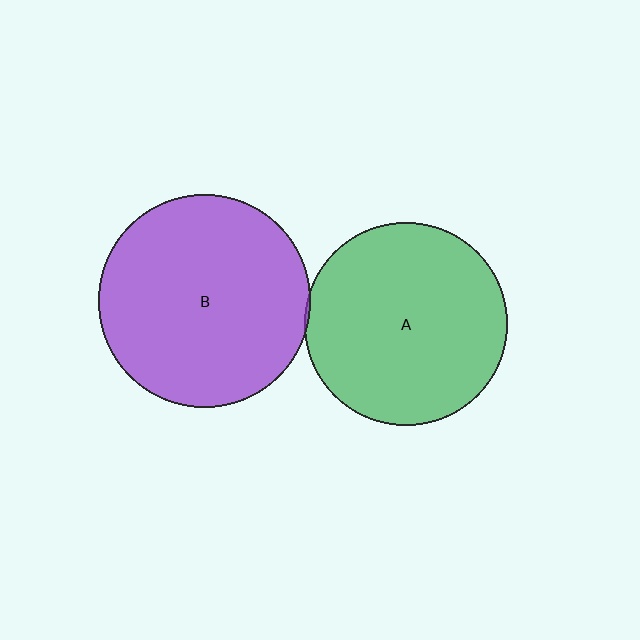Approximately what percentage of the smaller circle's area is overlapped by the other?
Approximately 5%.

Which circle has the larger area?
Circle B (purple).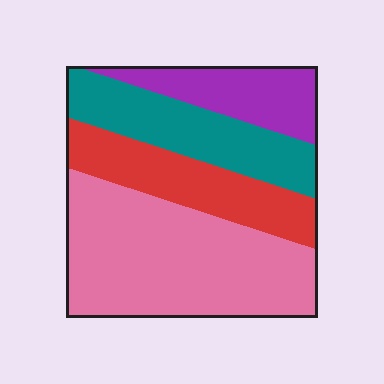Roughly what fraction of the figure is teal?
Teal covers 21% of the figure.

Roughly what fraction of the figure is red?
Red takes up between a sixth and a third of the figure.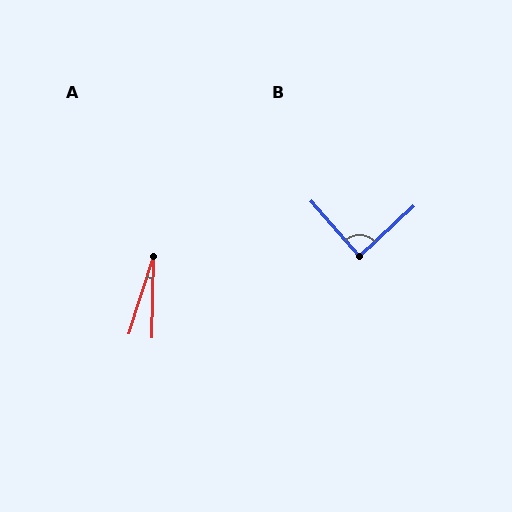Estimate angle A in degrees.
Approximately 17 degrees.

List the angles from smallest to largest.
A (17°), B (88°).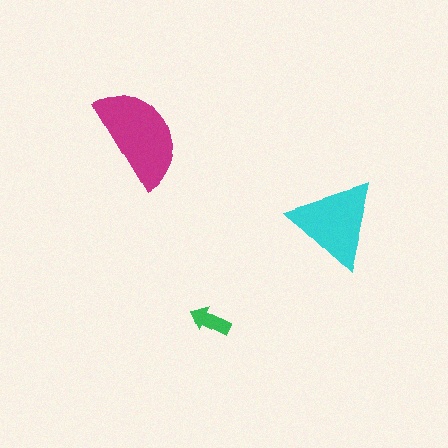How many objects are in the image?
There are 3 objects in the image.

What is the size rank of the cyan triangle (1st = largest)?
2nd.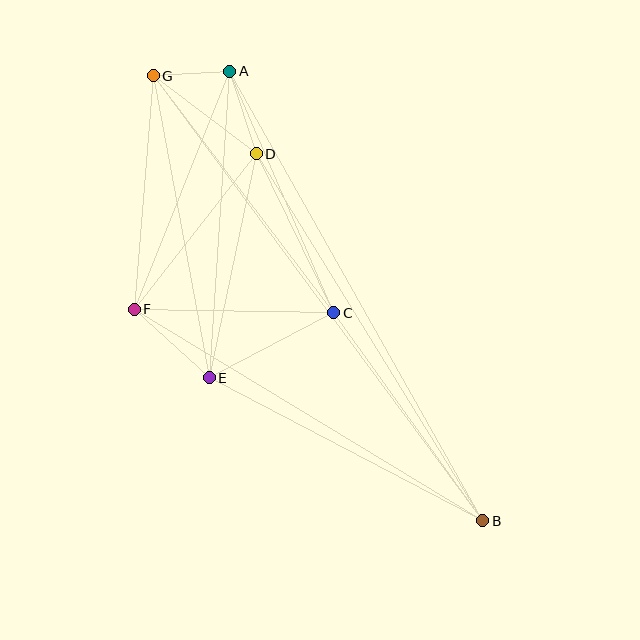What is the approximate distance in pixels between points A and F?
The distance between A and F is approximately 256 pixels.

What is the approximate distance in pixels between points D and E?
The distance between D and E is approximately 229 pixels.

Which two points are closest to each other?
Points A and G are closest to each other.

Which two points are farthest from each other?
Points B and G are farthest from each other.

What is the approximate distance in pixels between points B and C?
The distance between B and C is approximately 256 pixels.